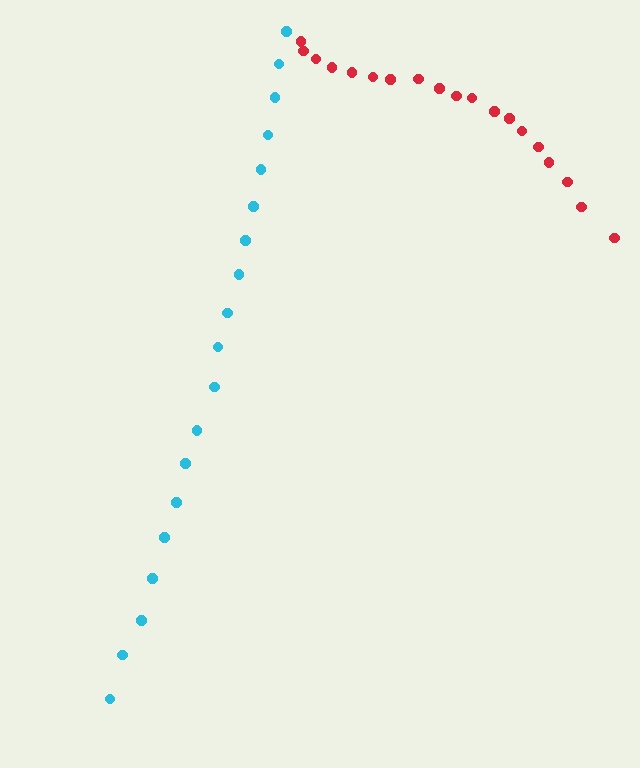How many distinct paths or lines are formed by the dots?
There are 2 distinct paths.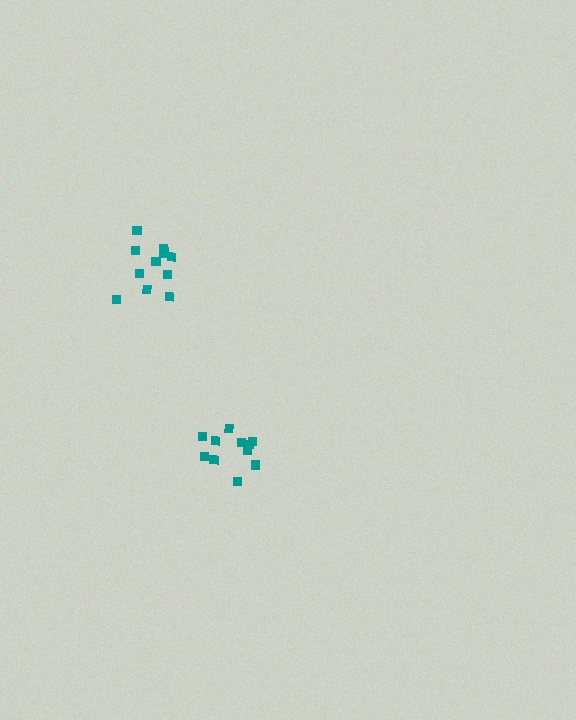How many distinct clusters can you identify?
There are 2 distinct clusters.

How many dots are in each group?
Group 1: 11 dots, Group 2: 12 dots (23 total).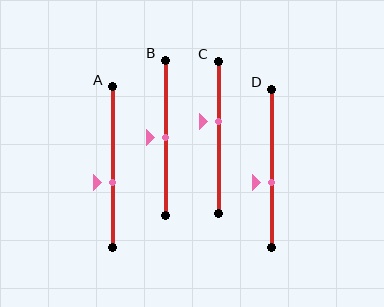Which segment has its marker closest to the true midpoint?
Segment B has its marker closest to the true midpoint.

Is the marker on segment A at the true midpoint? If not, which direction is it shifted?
No, the marker on segment A is shifted downward by about 10% of the segment length.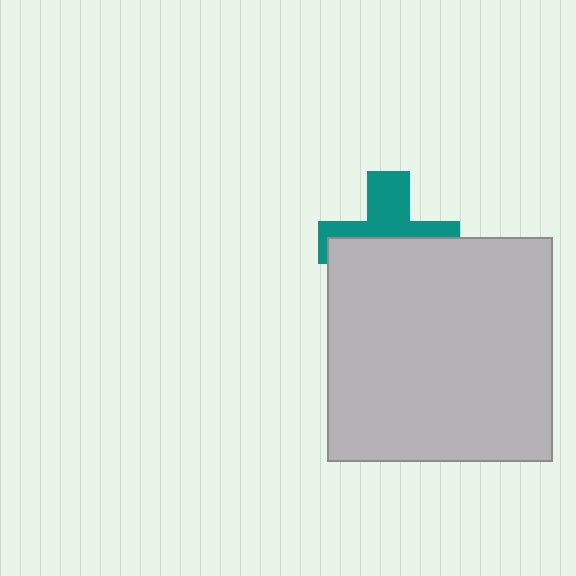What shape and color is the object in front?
The object in front is a light gray square.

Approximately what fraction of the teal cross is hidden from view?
Roughly 54% of the teal cross is hidden behind the light gray square.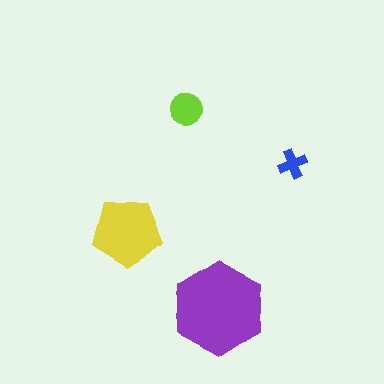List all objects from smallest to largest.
The blue cross, the lime circle, the yellow pentagon, the purple hexagon.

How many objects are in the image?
There are 4 objects in the image.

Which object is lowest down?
The purple hexagon is bottommost.